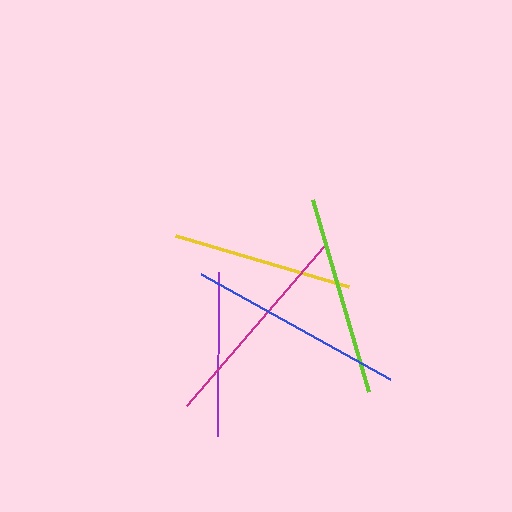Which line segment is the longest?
The blue line is the longest at approximately 216 pixels.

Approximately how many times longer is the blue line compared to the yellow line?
The blue line is approximately 1.2 times the length of the yellow line.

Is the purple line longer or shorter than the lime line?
The lime line is longer than the purple line.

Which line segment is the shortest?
The purple line is the shortest at approximately 164 pixels.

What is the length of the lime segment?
The lime segment is approximately 200 pixels long.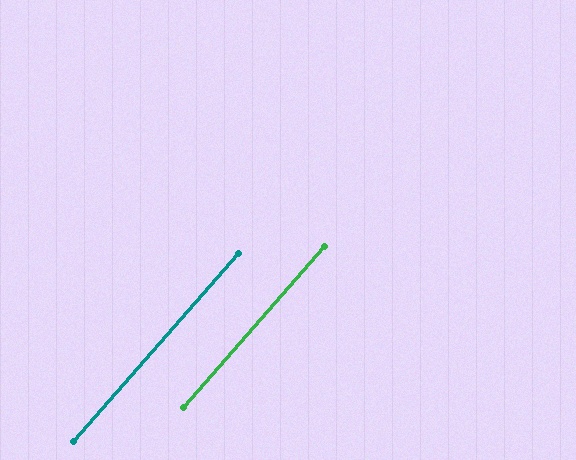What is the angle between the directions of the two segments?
Approximately 0 degrees.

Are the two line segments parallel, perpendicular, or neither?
Parallel — their directions differ by only 0.0°.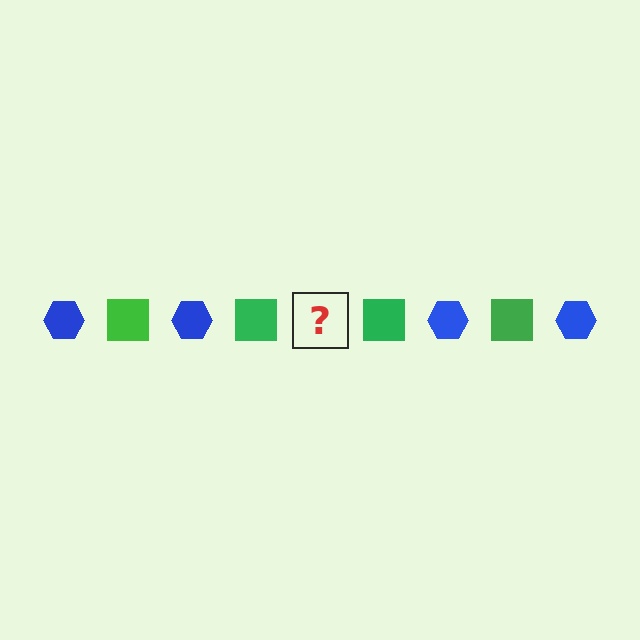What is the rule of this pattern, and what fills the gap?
The rule is that the pattern alternates between blue hexagon and green square. The gap should be filled with a blue hexagon.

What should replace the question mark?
The question mark should be replaced with a blue hexagon.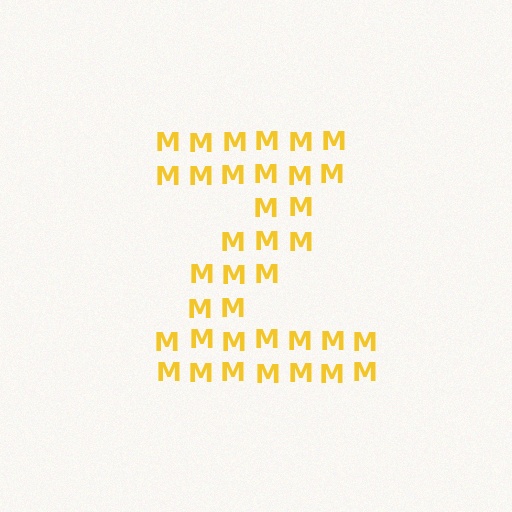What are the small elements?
The small elements are letter M's.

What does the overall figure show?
The overall figure shows the letter Z.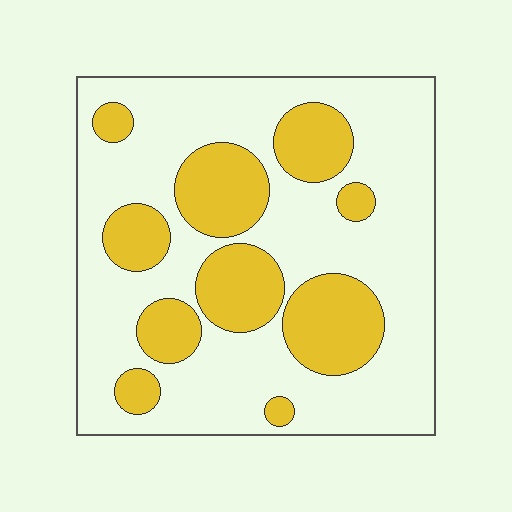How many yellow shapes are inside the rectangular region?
10.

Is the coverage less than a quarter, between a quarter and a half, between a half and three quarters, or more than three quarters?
Between a quarter and a half.